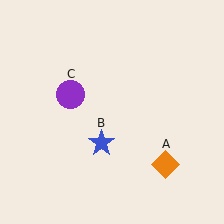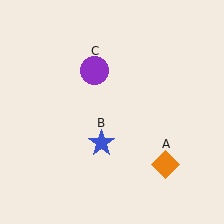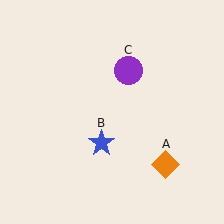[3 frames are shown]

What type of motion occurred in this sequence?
The purple circle (object C) rotated clockwise around the center of the scene.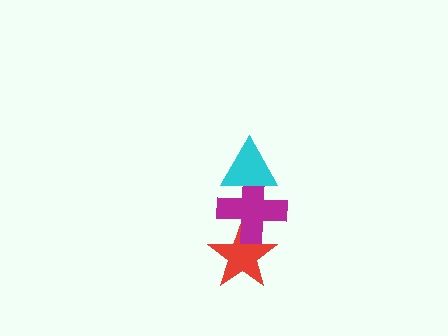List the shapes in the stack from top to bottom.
From top to bottom: the cyan triangle, the magenta cross, the red star.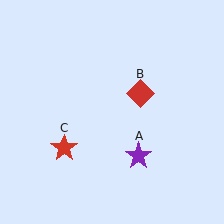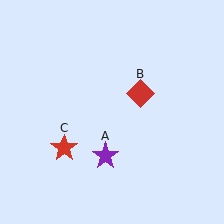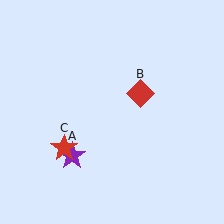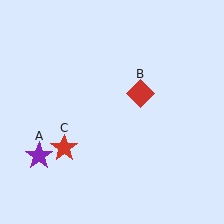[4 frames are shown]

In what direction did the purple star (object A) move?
The purple star (object A) moved left.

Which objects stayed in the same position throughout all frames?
Red diamond (object B) and red star (object C) remained stationary.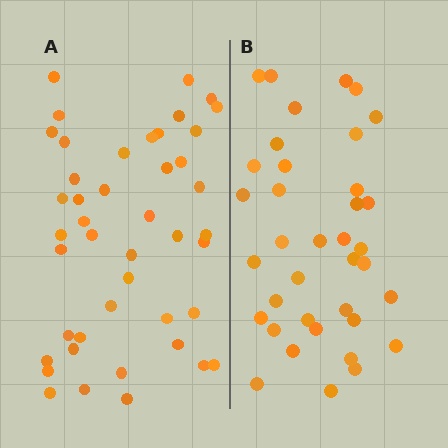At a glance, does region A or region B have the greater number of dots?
Region A (the left region) has more dots.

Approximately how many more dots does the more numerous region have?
Region A has roughly 8 or so more dots than region B.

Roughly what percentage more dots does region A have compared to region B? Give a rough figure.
About 20% more.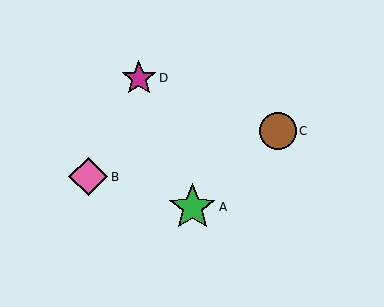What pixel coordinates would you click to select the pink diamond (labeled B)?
Click at (88, 177) to select the pink diamond B.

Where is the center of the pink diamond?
The center of the pink diamond is at (88, 177).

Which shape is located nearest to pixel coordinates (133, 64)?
The magenta star (labeled D) at (139, 78) is nearest to that location.